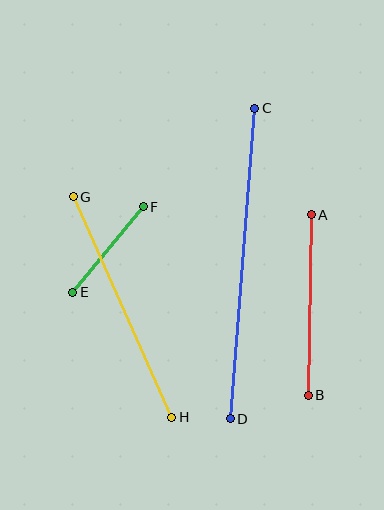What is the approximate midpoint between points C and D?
The midpoint is at approximately (242, 263) pixels.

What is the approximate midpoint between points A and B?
The midpoint is at approximately (310, 305) pixels.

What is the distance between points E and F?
The distance is approximately 111 pixels.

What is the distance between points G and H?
The distance is approximately 241 pixels.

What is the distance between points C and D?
The distance is approximately 312 pixels.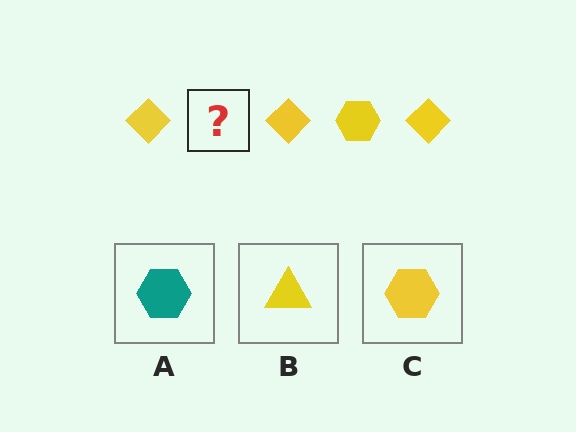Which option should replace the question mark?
Option C.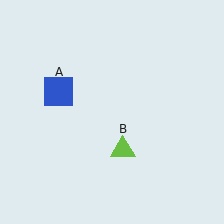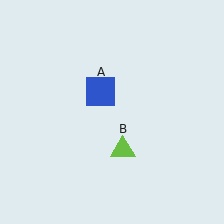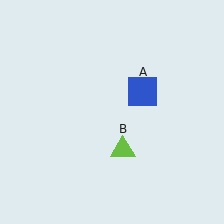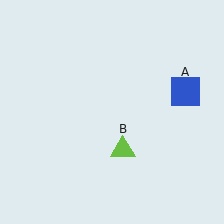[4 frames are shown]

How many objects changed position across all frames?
1 object changed position: blue square (object A).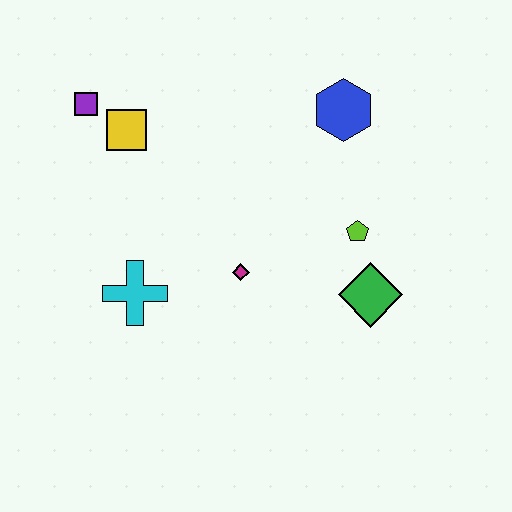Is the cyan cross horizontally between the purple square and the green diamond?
Yes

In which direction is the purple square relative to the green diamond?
The purple square is to the left of the green diamond.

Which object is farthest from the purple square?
The green diamond is farthest from the purple square.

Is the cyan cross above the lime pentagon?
No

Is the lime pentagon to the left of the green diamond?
Yes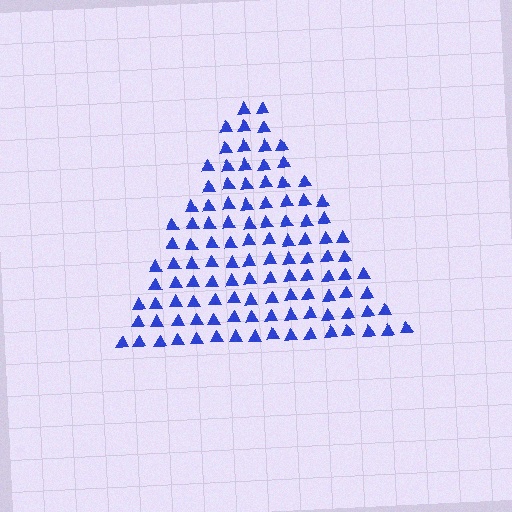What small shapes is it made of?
It is made of small triangles.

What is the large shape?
The large shape is a triangle.